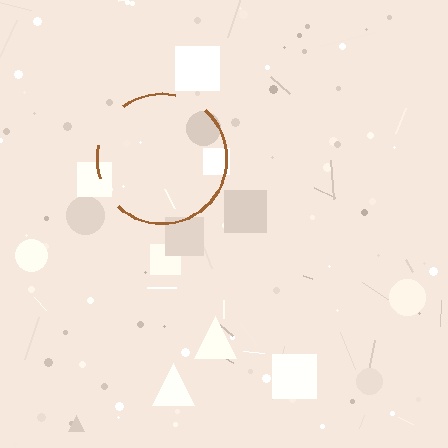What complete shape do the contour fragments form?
The contour fragments form a circle.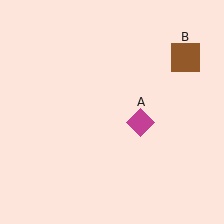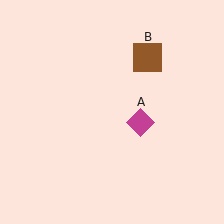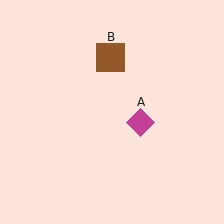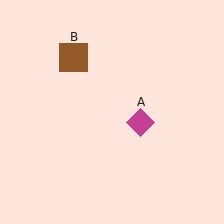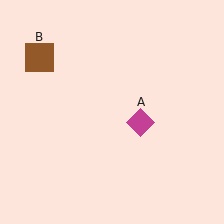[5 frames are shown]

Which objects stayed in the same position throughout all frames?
Magenta diamond (object A) remained stationary.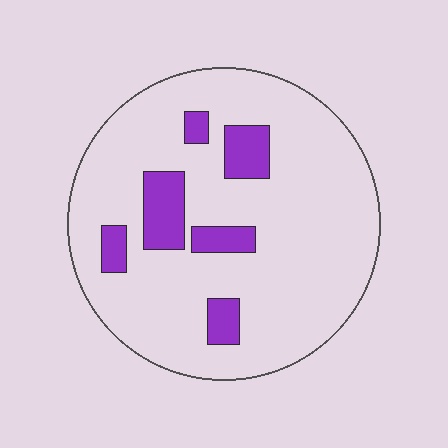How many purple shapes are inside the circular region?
6.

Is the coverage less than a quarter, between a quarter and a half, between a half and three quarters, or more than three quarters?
Less than a quarter.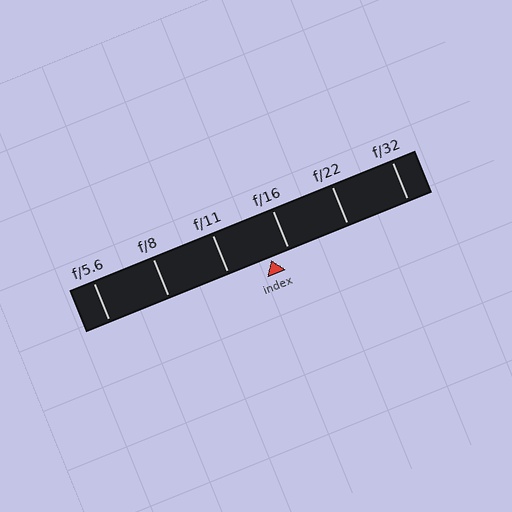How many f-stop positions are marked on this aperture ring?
There are 6 f-stop positions marked.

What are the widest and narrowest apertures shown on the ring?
The widest aperture shown is f/5.6 and the narrowest is f/32.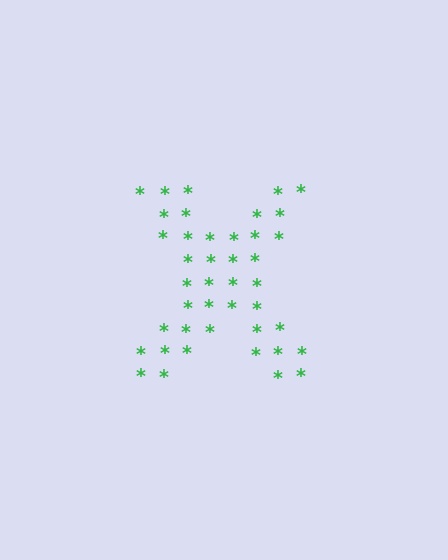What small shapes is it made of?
It is made of small asterisks.